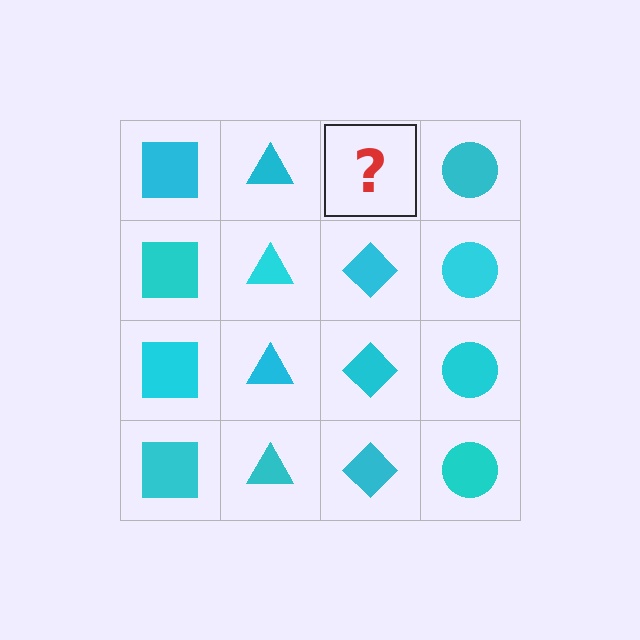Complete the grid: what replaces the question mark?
The question mark should be replaced with a cyan diamond.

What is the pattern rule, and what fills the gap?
The rule is that each column has a consistent shape. The gap should be filled with a cyan diamond.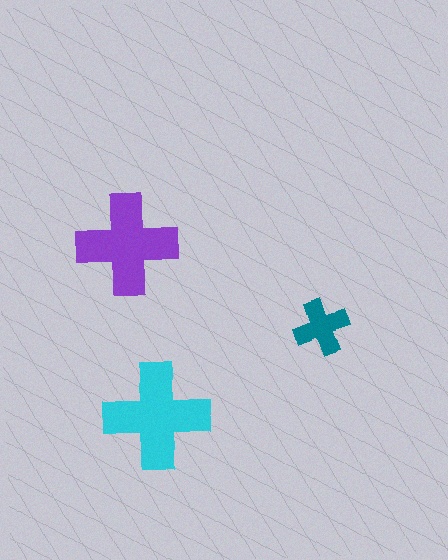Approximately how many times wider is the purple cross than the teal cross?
About 2 times wider.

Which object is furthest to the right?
The teal cross is rightmost.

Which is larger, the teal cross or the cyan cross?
The cyan one.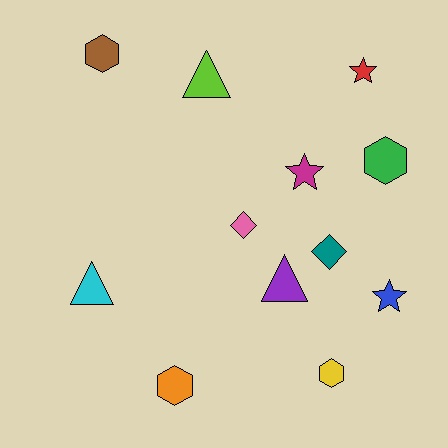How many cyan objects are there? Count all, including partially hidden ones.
There is 1 cyan object.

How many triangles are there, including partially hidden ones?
There are 3 triangles.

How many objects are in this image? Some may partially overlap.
There are 12 objects.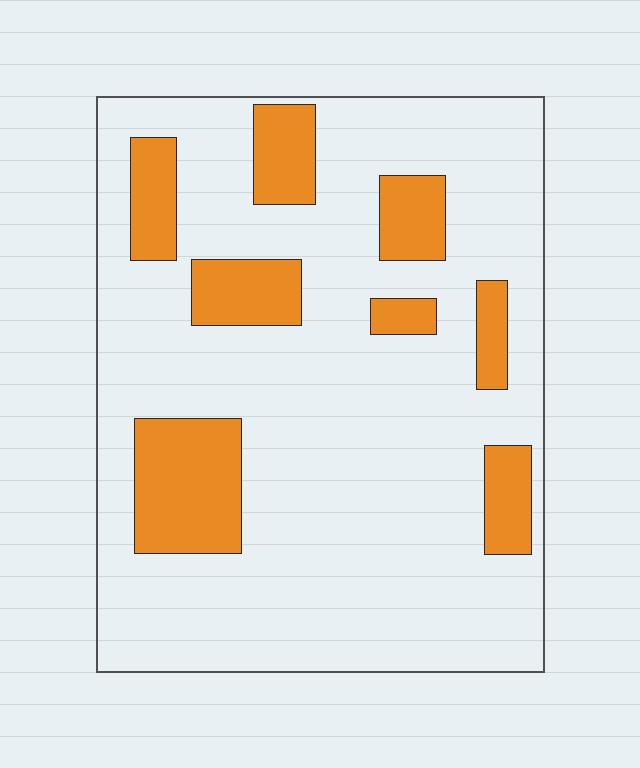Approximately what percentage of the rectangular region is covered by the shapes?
Approximately 20%.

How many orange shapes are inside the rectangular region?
8.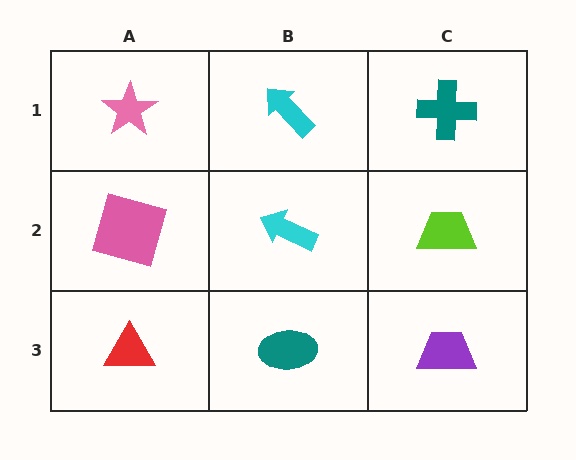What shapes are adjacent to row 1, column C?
A lime trapezoid (row 2, column C), a cyan arrow (row 1, column B).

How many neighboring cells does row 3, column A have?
2.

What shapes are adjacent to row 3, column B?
A cyan arrow (row 2, column B), a red triangle (row 3, column A), a purple trapezoid (row 3, column C).